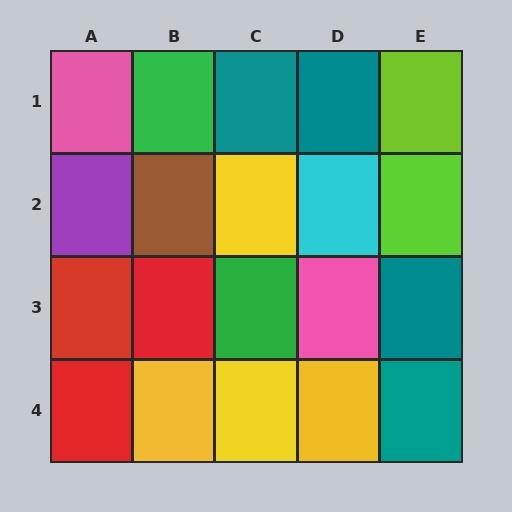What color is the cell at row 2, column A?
Purple.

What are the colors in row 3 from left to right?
Red, red, green, pink, teal.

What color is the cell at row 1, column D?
Teal.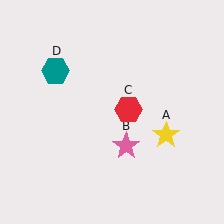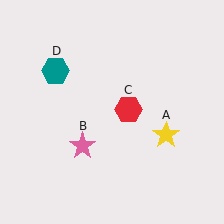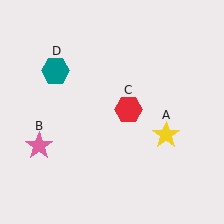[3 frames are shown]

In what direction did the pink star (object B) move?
The pink star (object B) moved left.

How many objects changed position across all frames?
1 object changed position: pink star (object B).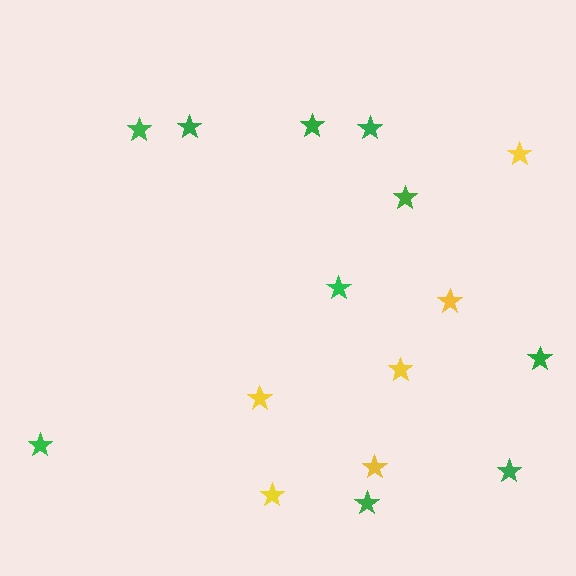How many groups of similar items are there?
There are 2 groups: one group of green stars (10) and one group of yellow stars (6).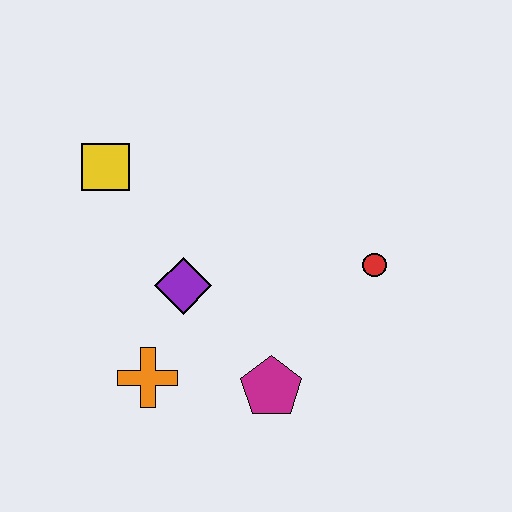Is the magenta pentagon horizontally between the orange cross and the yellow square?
No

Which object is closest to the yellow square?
The purple diamond is closest to the yellow square.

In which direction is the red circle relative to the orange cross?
The red circle is to the right of the orange cross.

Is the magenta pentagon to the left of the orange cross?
No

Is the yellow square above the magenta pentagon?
Yes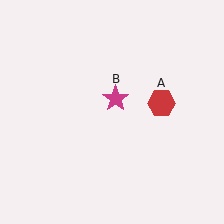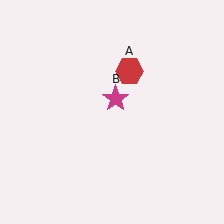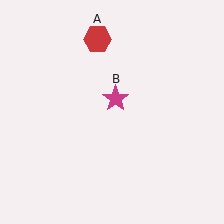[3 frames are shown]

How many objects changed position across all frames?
1 object changed position: red hexagon (object A).